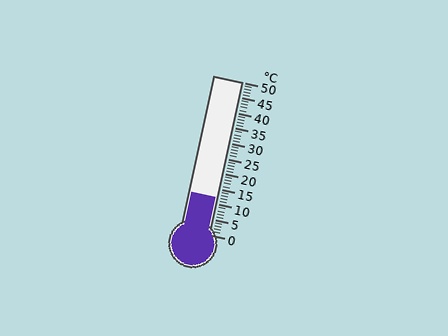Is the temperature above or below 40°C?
The temperature is below 40°C.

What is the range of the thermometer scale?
The thermometer scale ranges from 0°C to 50°C.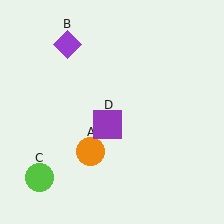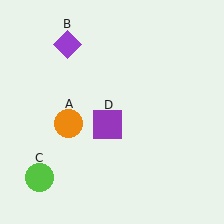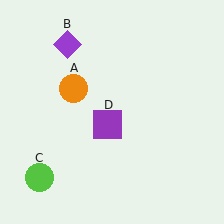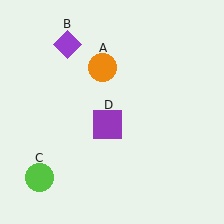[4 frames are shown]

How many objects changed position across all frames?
1 object changed position: orange circle (object A).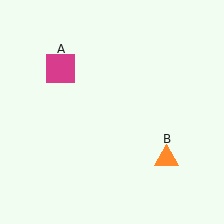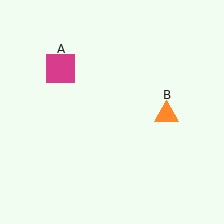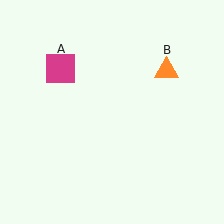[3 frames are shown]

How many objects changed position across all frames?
1 object changed position: orange triangle (object B).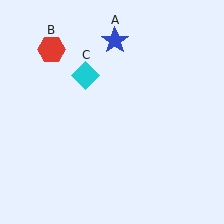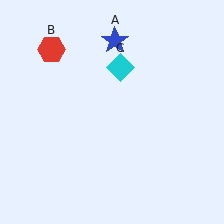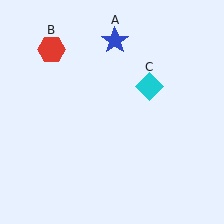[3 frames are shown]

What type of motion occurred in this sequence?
The cyan diamond (object C) rotated clockwise around the center of the scene.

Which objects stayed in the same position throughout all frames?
Blue star (object A) and red hexagon (object B) remained stationary.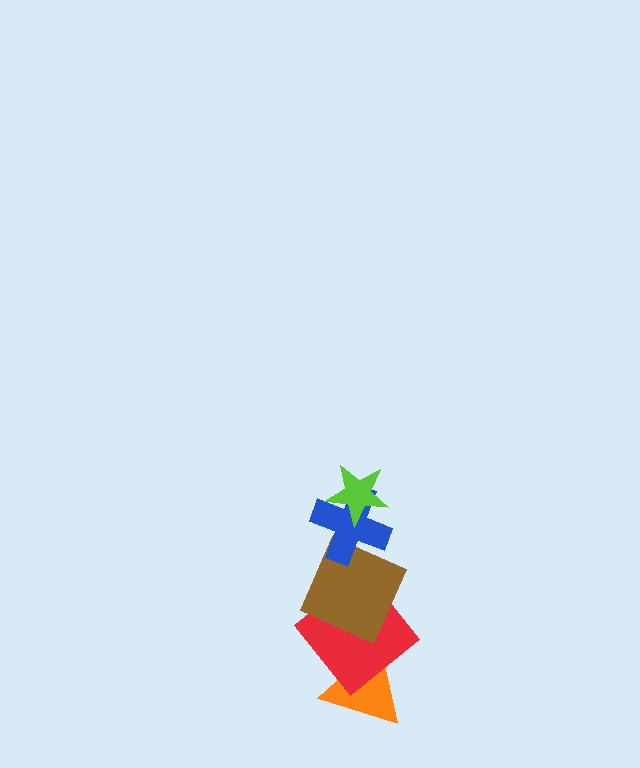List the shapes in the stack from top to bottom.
From top to bottom: the lime star, the blue cross, the brown square, the red diamond, the orange triangle.